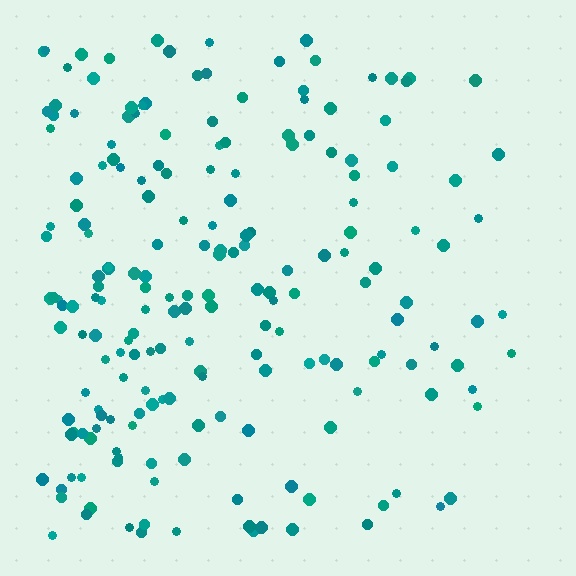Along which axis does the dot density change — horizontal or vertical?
Horizontal.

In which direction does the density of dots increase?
From right to left, with the left side densest.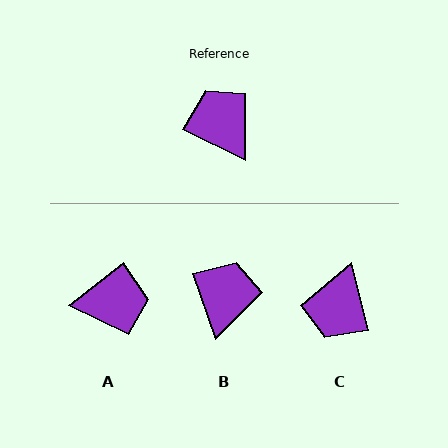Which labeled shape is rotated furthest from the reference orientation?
C, about 130 degrees away.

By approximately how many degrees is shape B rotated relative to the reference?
Approximately 45 degrees clockwise.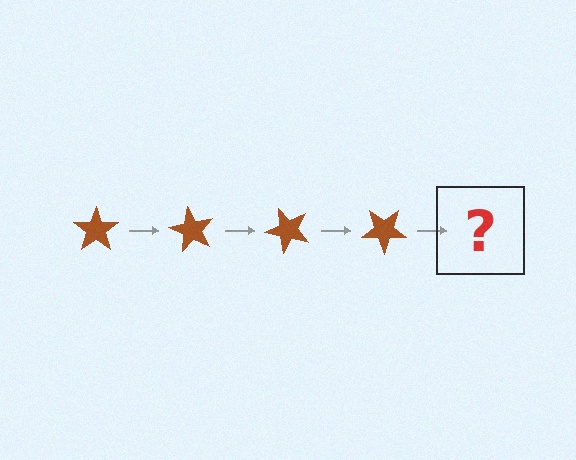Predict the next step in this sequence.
The next step is a brown star rotated 240 degrees.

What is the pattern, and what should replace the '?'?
The pattern is that the star rotates 60 degrees each step. The '?' should be a brown star rotated 240 degrees.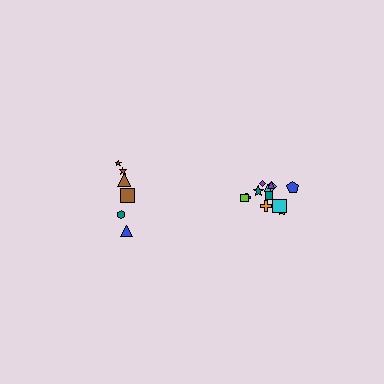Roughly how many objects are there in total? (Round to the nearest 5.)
Roughly 20 objects in total.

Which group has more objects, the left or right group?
The right group.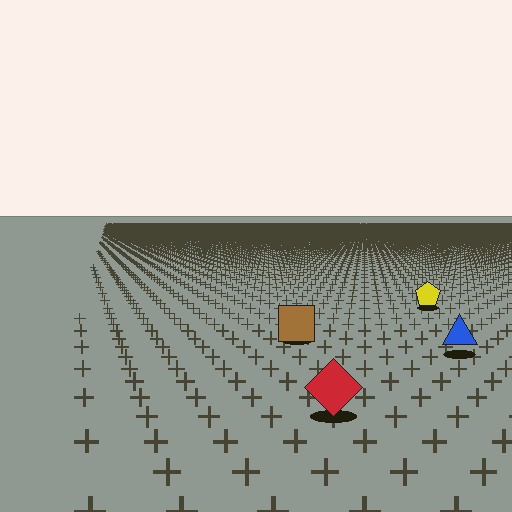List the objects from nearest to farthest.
From nearest to farthest: the red diamond, the blue triangle, the brown square, the yellow pentagon.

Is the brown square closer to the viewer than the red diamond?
No. The red diamond is closer — you can tell from the texture gradient: the ground texture is coarser near it.